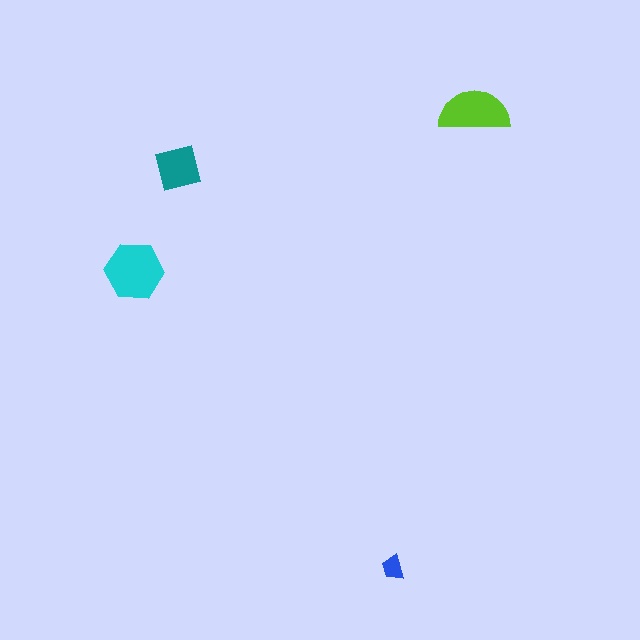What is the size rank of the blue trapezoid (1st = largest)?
4th.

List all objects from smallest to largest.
The blue trapezoid, the teal square, the lime semicircle, the cyan hexagon.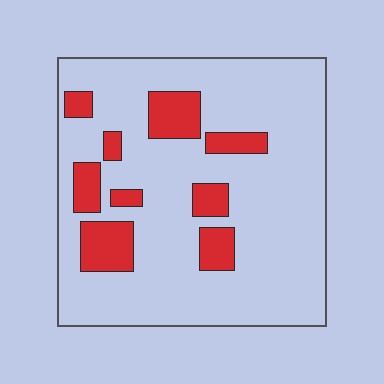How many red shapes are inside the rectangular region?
9.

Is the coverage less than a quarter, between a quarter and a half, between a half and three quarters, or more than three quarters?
Less than a quarter.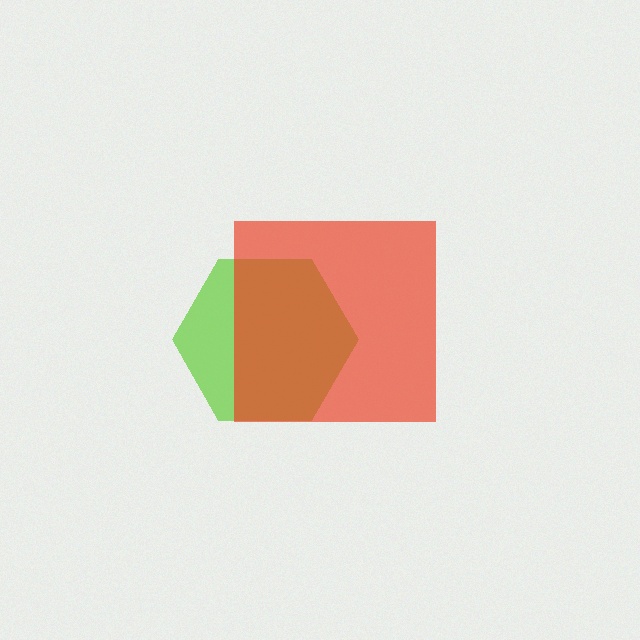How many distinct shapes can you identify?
There are 2 distinct shapes: a lime hexagon, a red square.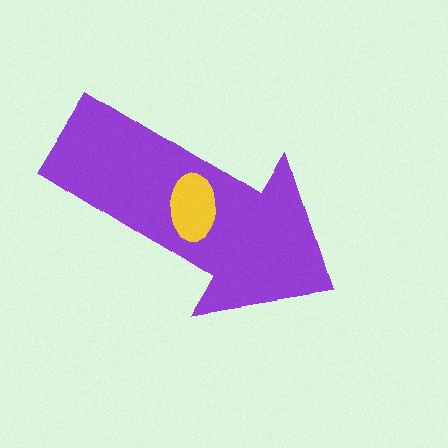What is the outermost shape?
The purple arrow.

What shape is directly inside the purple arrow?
The yellow ellipse.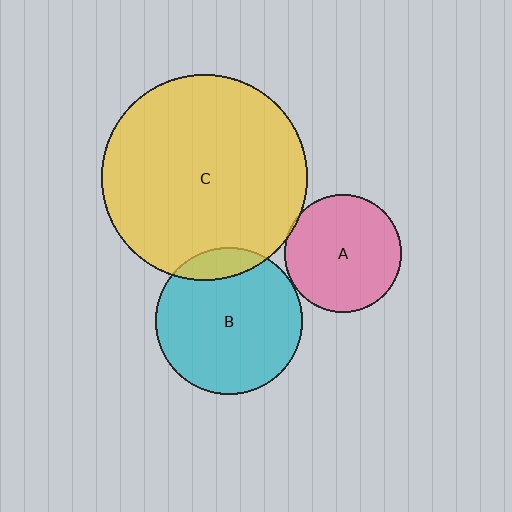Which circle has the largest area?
Circle C (yellow).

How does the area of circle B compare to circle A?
Approximately 1.6 times.